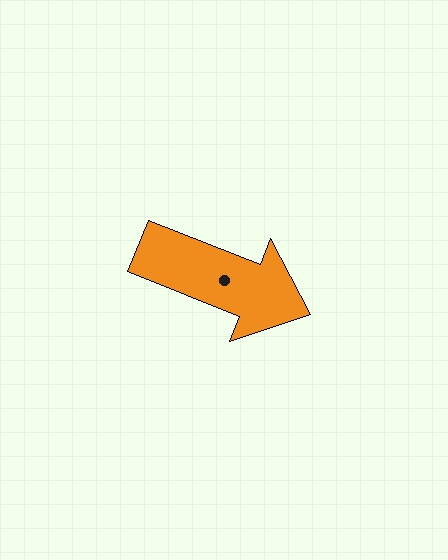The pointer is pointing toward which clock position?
Roughly 4 o'clock.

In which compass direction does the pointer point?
East.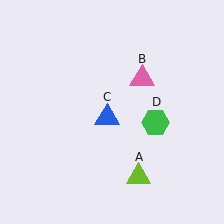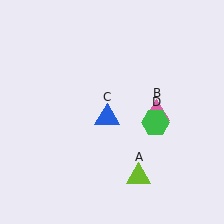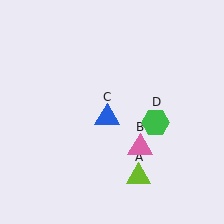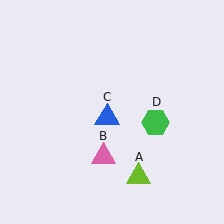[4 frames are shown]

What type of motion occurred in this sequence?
The pink triangle (object B) rotated clockwise around the center of the scene.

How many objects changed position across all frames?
1 object changed position: pink triangle (object B).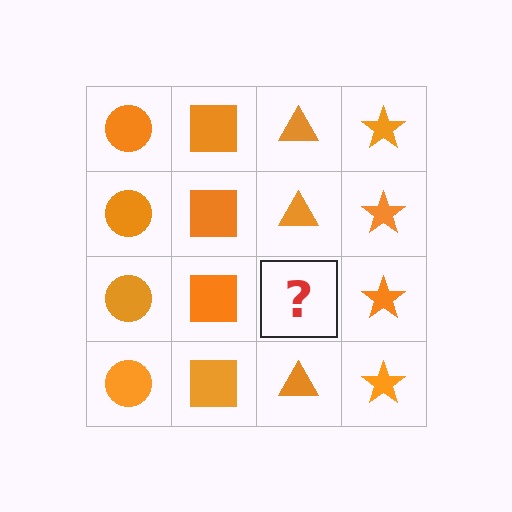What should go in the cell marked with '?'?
The missing cell should contain an orange triangle.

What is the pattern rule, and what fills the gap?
The rule is that each column has a consistent shape. The gap should be filled with an orange triangle.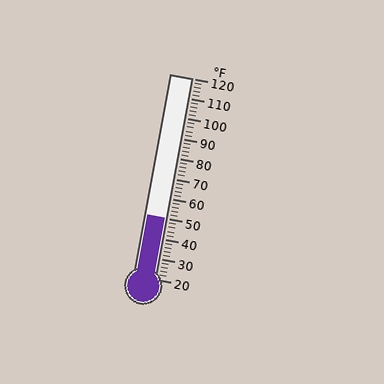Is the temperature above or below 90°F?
The temperature is below 90°F.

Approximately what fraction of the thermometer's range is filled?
The thermometer is filled to approximately 30% of its range.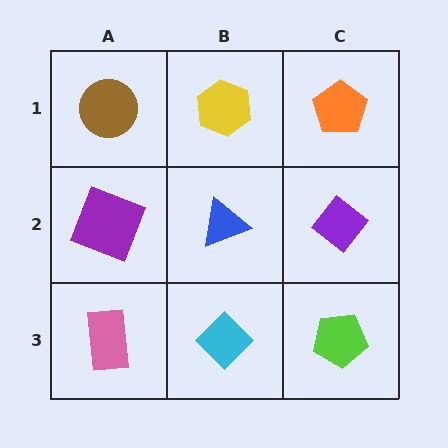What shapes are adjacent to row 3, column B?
A blue triangle (row 2, column B), a pink rectangle (row 3, column A), a lime pentagon (row 3, column C).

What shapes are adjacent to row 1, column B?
A blue triangle (row 2, column B), a brown circle (row 1, column A), an orange pentagon (row 1, column C).